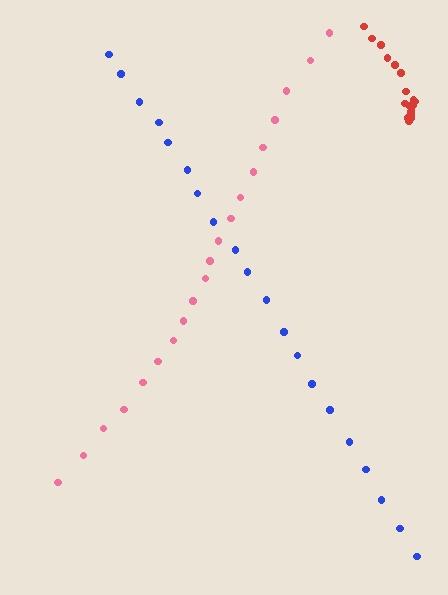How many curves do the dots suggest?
There are 3 distinct paths.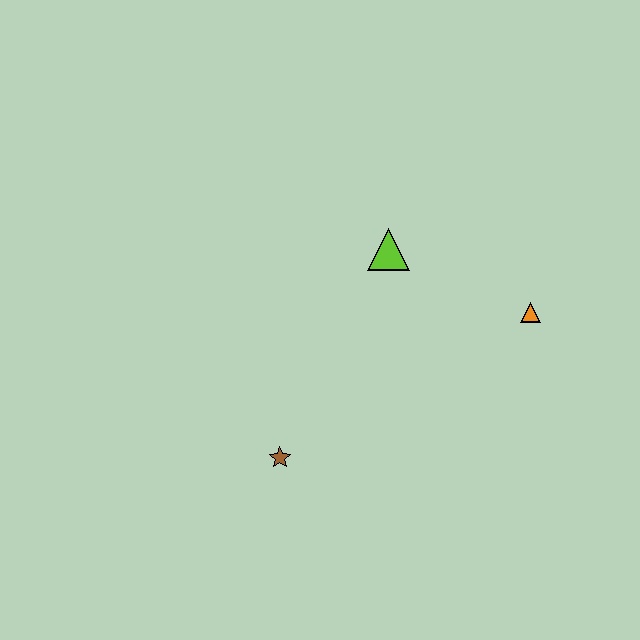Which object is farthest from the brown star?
The orange triangle is farthest from the brown star.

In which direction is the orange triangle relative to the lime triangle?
The orange triangle is to the right of the lime triangle.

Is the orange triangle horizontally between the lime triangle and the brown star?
No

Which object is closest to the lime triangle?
The orange triangle is closest to the lime triangle.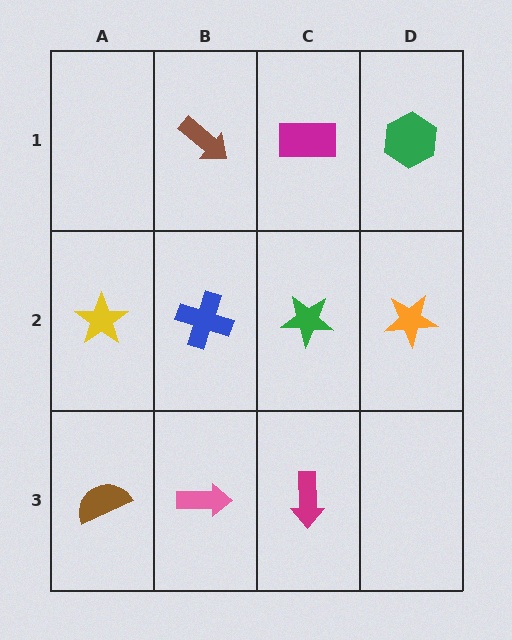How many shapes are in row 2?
4 shapes.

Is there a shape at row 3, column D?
No, that cell is empty.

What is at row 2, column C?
A green star.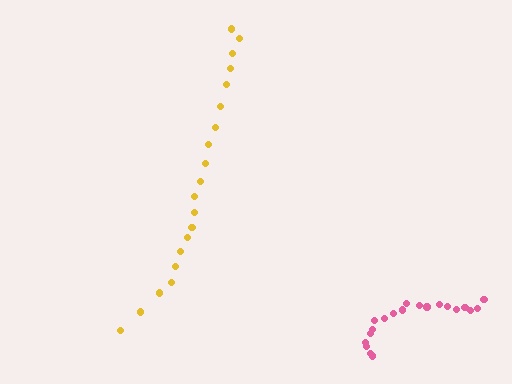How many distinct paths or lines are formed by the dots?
There are 2 distinct paths.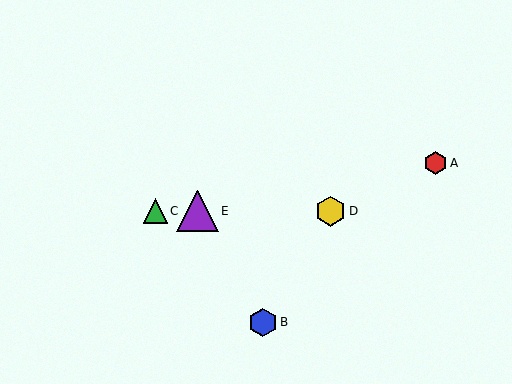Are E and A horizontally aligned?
No, E is at y≈211 and A is at y≈163.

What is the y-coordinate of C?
Object C is at y≈211.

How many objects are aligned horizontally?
3 objects (C, D, E) are aligned horizontally.